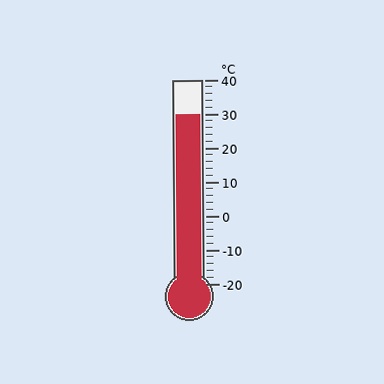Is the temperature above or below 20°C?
The temperature is above 20°C.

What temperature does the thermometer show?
The thermometer shows approximately 30°C.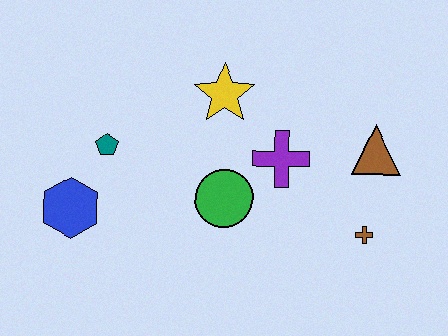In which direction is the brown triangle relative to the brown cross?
The brown triangle is above the brown cross.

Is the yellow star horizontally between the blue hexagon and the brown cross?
Yes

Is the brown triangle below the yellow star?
Yes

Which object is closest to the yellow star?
The purple cross is closest to the yellow star.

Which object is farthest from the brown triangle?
The blue hexagon is farthest from the brown triangle.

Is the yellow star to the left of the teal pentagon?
No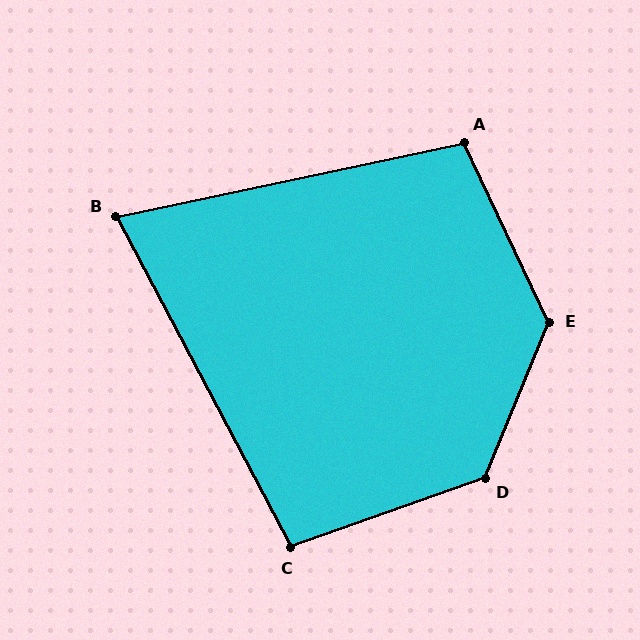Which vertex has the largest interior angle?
E, at approximately 133 degrees.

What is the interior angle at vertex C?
Approximately 98 degrees (obtuse).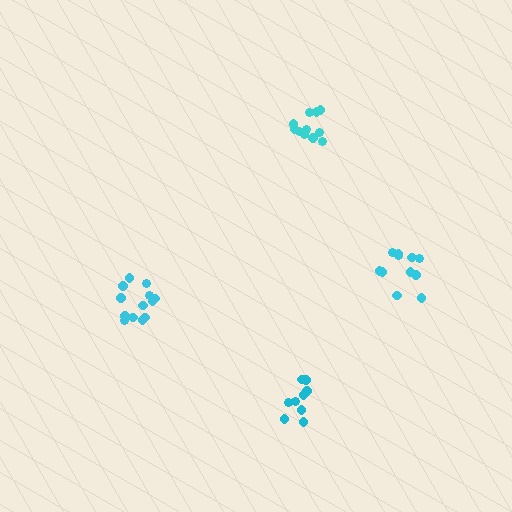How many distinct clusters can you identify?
There are 4 distinct clusters.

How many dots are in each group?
Group 1: 12 dots, Group 2: 13 dots, Group 3: 11 dots, Group 4: 9 dots (45 total).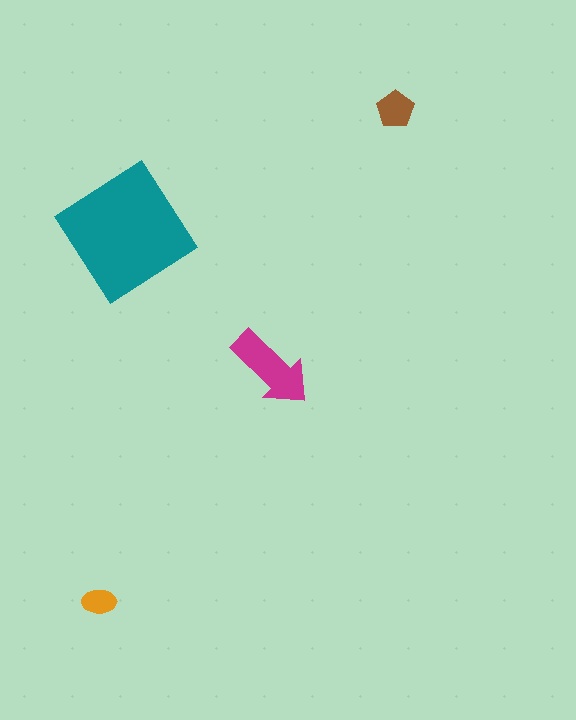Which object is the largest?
The teal diamond.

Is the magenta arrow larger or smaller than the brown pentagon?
Larger.